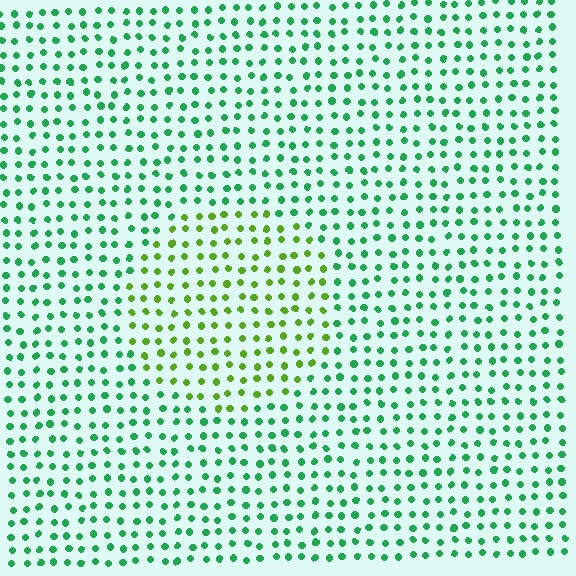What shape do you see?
I see a circle.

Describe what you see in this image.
The image is filled with small green elements in a uniform arrangement. A circle-shaped region is visible where the elements are tinted to a slightly different hue, forming a subtle color boundary.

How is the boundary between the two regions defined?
The boundary is defined purely by a slight shift in hue (about 45 degrees). Spacing, size, and orientation are identical on both sides.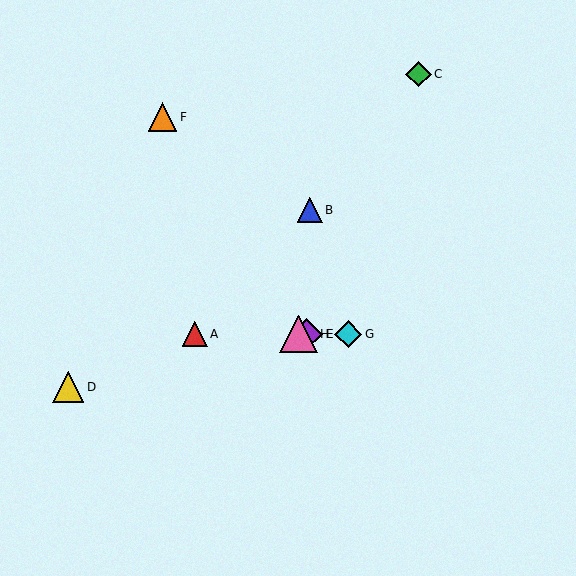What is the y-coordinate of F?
Object F is at y≈117.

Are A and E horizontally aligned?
Yes, both are at y≈334.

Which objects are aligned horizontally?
Objects A, E, G, H are aligned horizontally.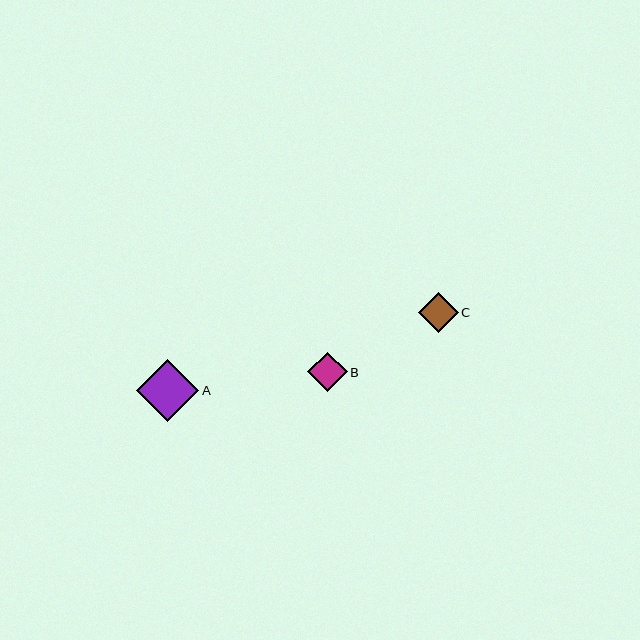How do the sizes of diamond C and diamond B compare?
Diamond C and diamond B are approximately the same size.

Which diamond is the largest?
Diamond A is the largest with a size of approximately 63 pixels.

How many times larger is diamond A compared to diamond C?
Diamond A is approximately 1.6 times the size of diamond C.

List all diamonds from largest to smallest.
From largest to smallest: A, C, B.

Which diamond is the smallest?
Diamond B is the smallest with a size of approximately 39 pixels.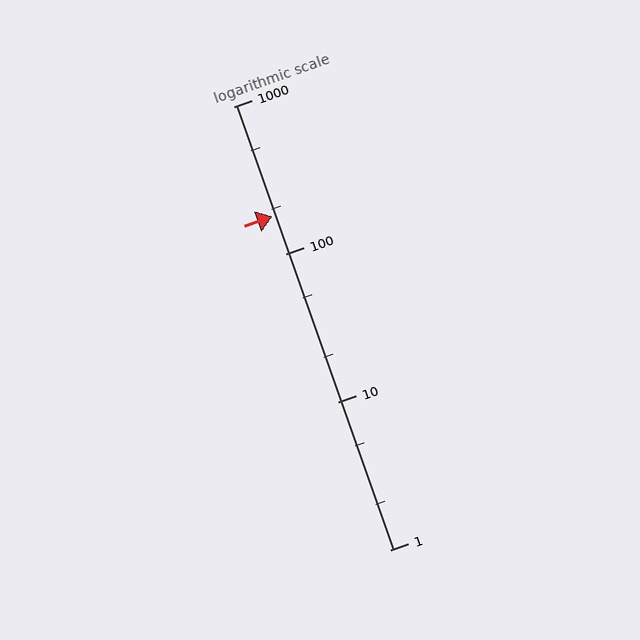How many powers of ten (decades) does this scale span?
The scale spans 3 decades, from 1 to 1000.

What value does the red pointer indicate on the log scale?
The pointer indicates approximately 180.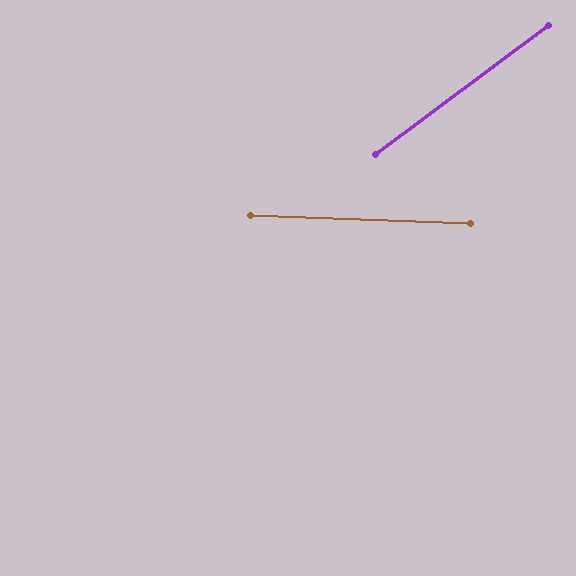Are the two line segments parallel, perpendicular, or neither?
Neither parallel nor perpendicular — they differ by about 39°.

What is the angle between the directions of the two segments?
Approximately 39 degrees.